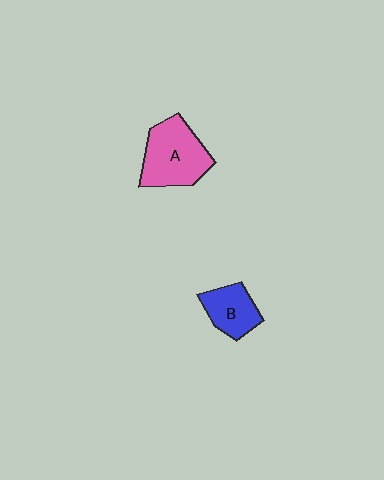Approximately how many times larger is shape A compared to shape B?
Approximately 1.7 times.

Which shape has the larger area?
Shape A (pink).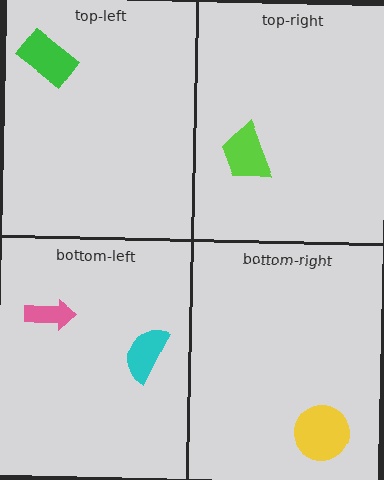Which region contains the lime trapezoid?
The top-right region.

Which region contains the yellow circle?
The bottom-right region.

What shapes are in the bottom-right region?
The yellow circle.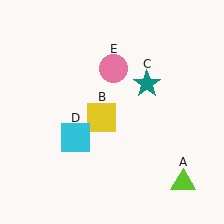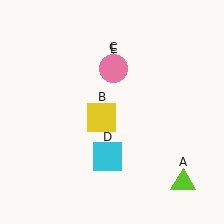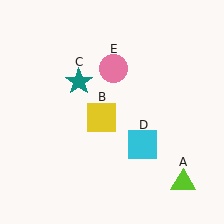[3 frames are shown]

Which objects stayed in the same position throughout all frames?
Lime triangle (object A) and yellow square (object B) and pink circle (object E) remained stationary.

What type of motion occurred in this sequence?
The teal star (object C), cyan square (object D) rotated counterclockwise around the center of the scene.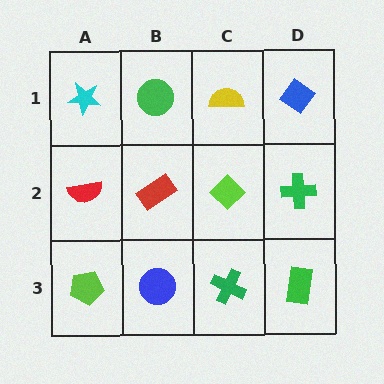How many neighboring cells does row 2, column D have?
3.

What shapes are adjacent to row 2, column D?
A blue diamond (row 1, column D), a green rectangle (row 3, column D), a lime diamond (row 2, column C).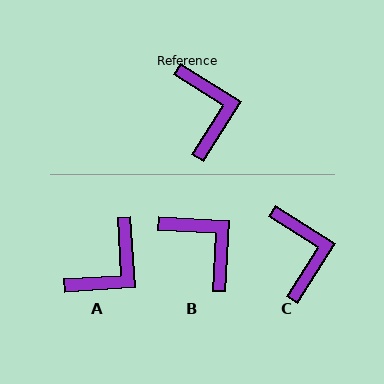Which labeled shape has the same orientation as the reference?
C.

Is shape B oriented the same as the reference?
No, it is off by about 29 degrees.